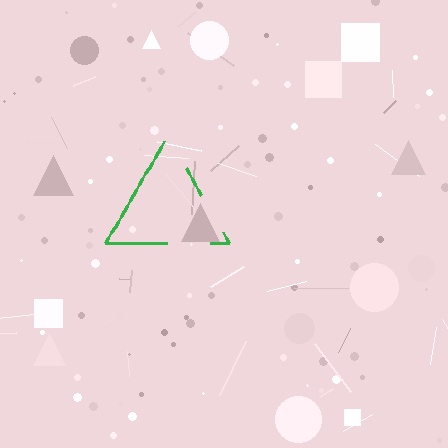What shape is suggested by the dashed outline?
The dashed outline suggests a triangle.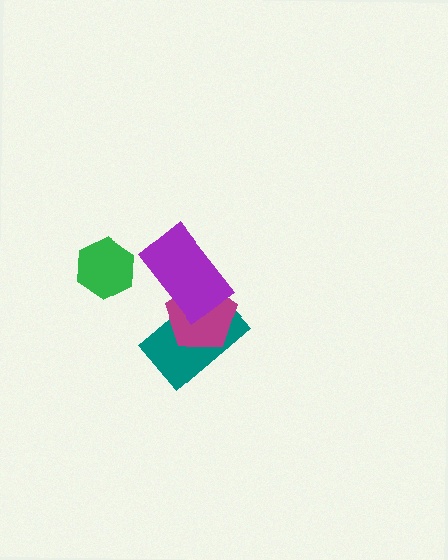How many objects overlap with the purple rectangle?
2 objects overlap with the purple rectangle.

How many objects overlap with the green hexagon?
0 objects overlap with the green hexagon.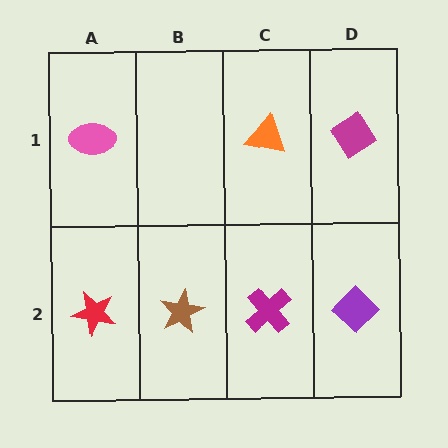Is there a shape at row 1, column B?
No, that cell is empty.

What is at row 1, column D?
A magenta diamond.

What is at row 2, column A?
A red star.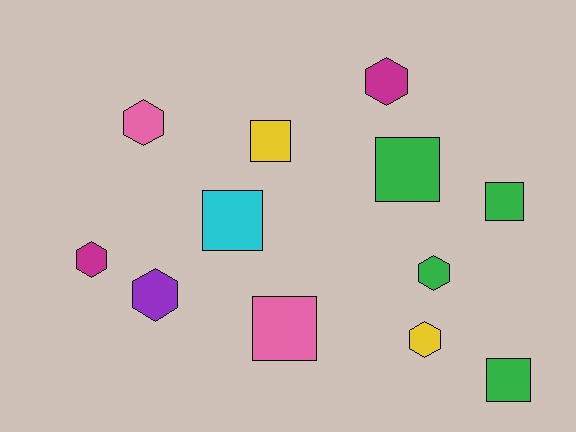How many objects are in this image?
There are 12 objects.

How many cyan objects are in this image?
There is 1 cyan object.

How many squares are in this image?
There are 6 squares.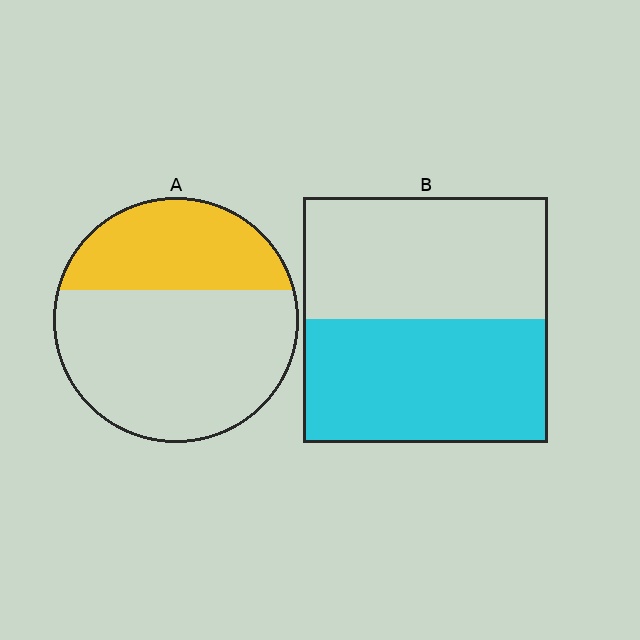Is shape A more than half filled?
No.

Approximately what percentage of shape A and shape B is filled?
A is approximately 35% and B is approximately 50%.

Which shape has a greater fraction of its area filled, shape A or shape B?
Shape B.